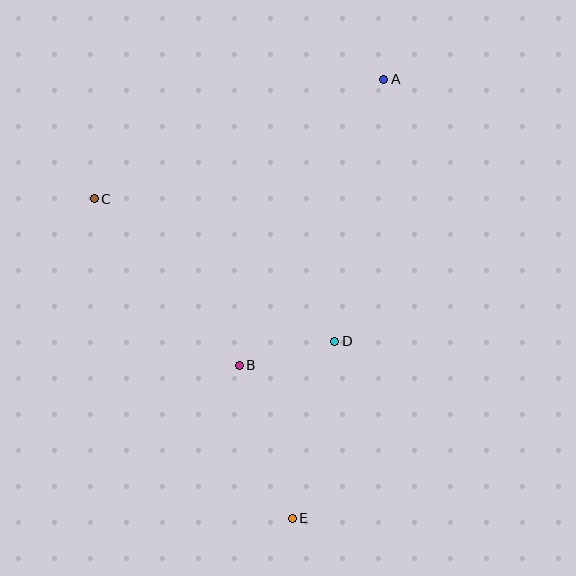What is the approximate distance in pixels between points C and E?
The distance between C and E is approximately 376 pixels.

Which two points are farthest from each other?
Points A and E are farthest from each other.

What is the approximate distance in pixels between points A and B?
The distance between A and B is approximately 321 pixels.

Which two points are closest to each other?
Points B and D are closest to each other.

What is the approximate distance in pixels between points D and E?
The distance between D and E is approximately 182 pixels.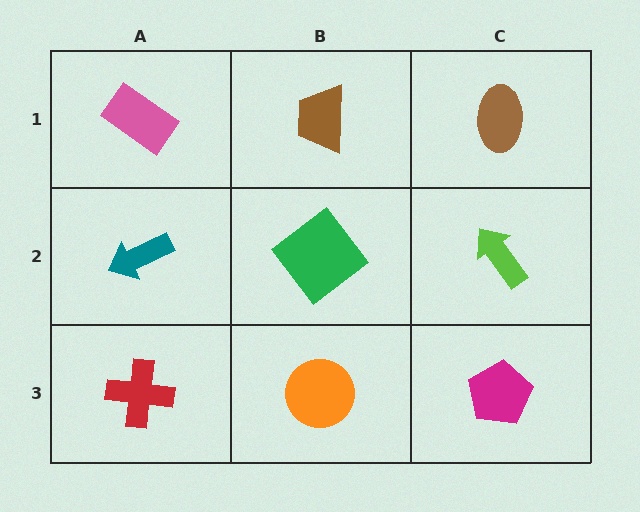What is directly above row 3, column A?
A teal arrow.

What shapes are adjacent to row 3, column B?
A green diamond (row 2, column B), a red cross (row 3, column A), a magenta pentagon (row 3, column C).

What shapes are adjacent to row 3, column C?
A lime arrow (row 2, column C), an orange circle (row 3, column B).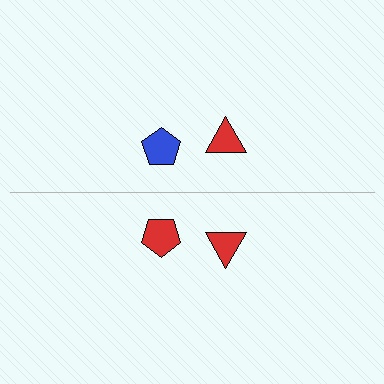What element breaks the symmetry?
The red pentagon on the bottom side breaks the symmetry — its mirror counterpart is blue.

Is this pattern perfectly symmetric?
No, the pattern is not perfectly symmetric. The red pentagon on the bottom side breaks the symmetry — its mirror counterpart is blue.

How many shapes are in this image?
There are 4 shapes in this image.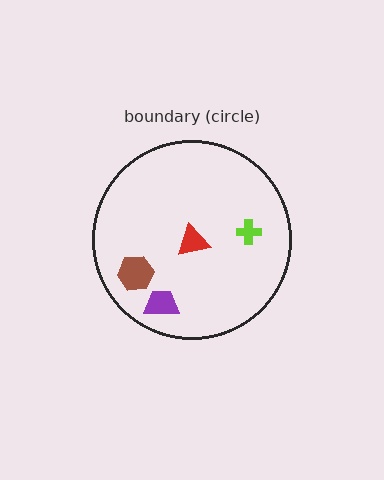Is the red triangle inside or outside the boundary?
Inside.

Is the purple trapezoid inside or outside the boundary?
Inside.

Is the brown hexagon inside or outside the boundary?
Inside.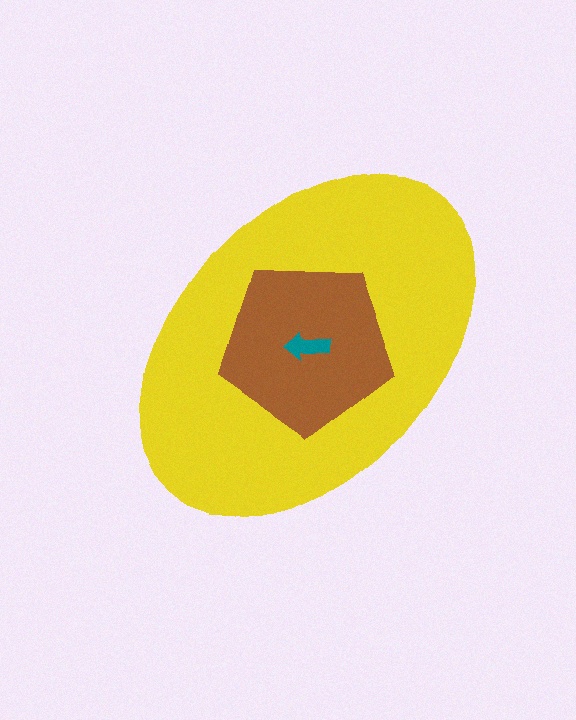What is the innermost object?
The teal arrow.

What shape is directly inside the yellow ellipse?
The brown pentagon.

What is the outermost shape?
The yellow ellipse.